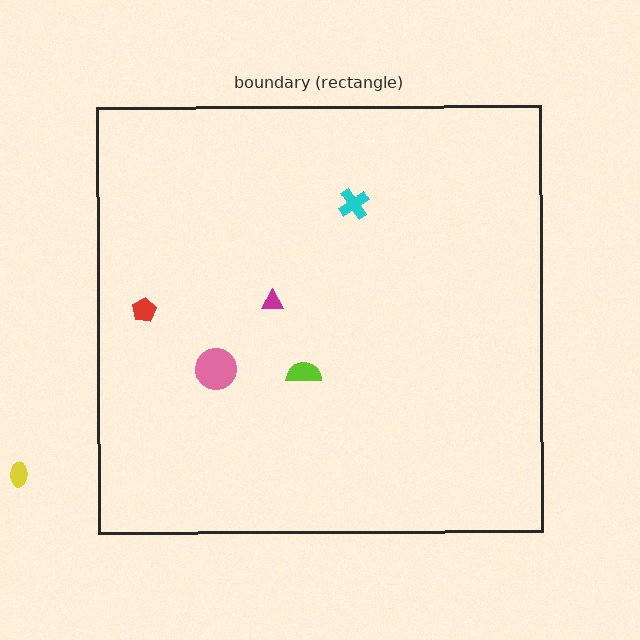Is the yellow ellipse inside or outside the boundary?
Outside.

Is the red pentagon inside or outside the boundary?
Inside.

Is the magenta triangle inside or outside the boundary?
Inside.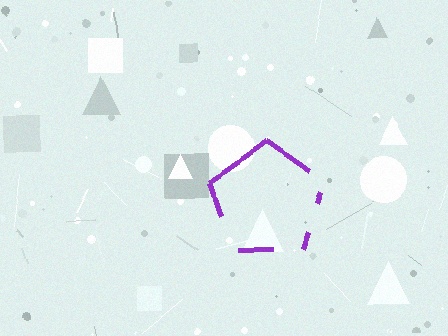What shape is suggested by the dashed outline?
The dashed outline suggests a pentagon.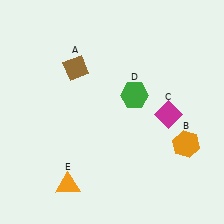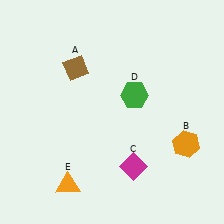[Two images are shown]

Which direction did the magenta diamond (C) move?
The magenta diamond (C) moved down.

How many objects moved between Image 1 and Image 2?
1 object moved between the two images.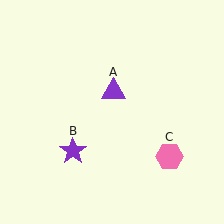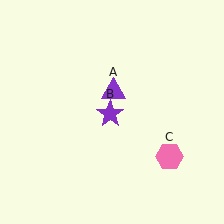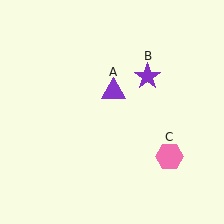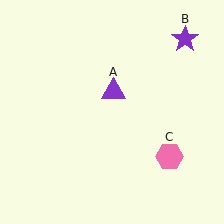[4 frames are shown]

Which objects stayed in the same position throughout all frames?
Purple triangle (object A) and pink hexagon (object C) remained stationary.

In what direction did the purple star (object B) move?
The purple star (object B) moved up and to the right.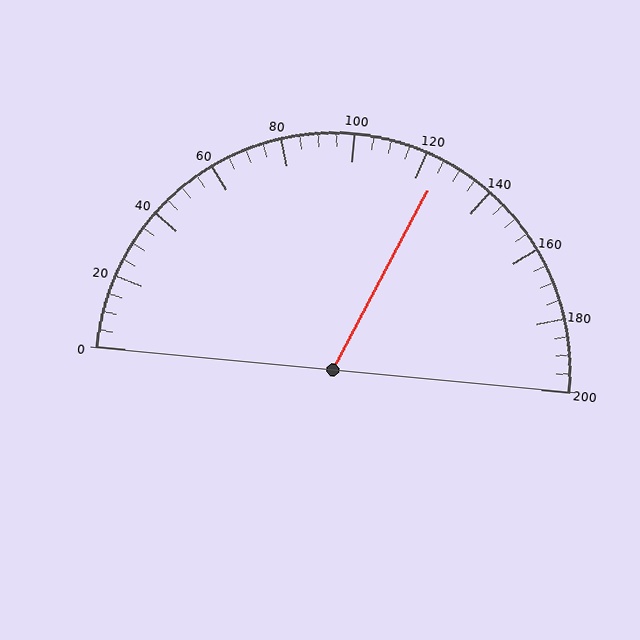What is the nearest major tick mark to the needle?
The nearest major tick mark is 120.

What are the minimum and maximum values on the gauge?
The gauge ranges from 0 to 200.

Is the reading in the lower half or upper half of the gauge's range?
The reading is in the upper half of the range (0 to 200).